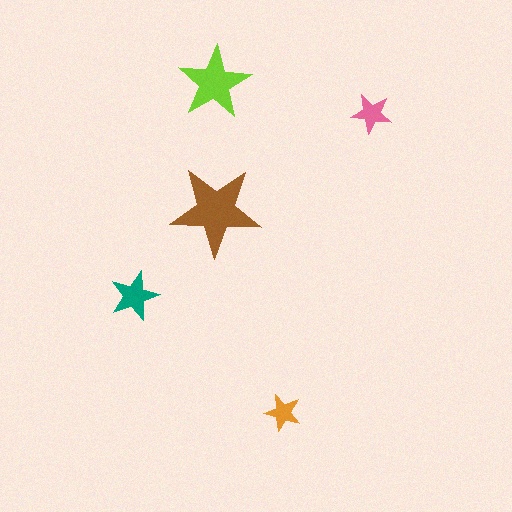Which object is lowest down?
The orange star is bottommost.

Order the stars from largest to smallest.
the brown one, the lime one, the teal one, the pink one, the orange one.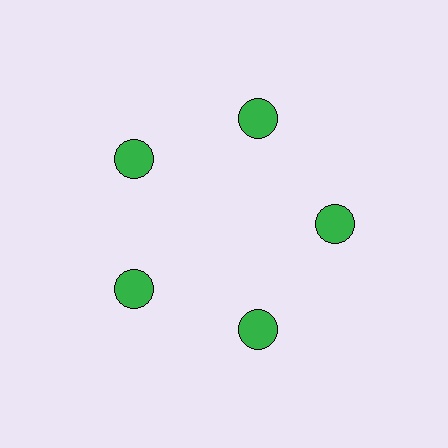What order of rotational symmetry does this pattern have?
This pattern has 5-fold rotational symmetry.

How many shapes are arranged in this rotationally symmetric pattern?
There are 5 shapes, arranged in 5 groups of 1.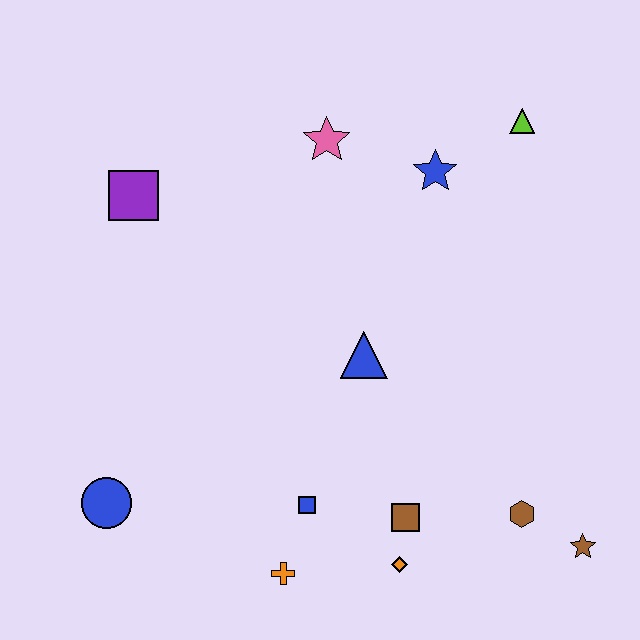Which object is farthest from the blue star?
The blue circle is farthest from the blue star.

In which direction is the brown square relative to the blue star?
The brown square is below the blue star.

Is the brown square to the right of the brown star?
No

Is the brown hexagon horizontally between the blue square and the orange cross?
No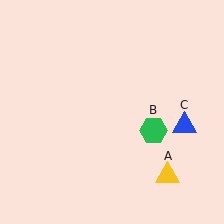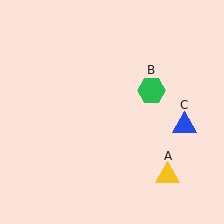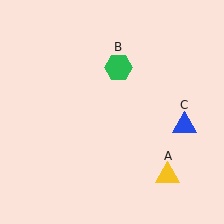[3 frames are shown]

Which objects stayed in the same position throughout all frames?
Yellow triangle (object A) and blue triangle (object C) remained stationary.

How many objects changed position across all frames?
1 object changed position: green hexagon (object B).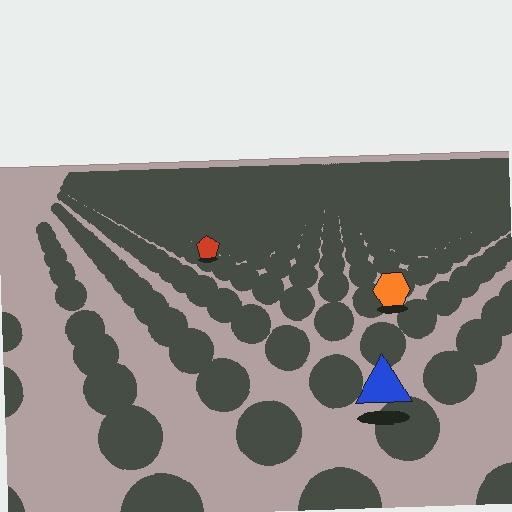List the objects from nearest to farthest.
From nearest to farthest: the blue triangle, the orange hexagon, the red pentagon.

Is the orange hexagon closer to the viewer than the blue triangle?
No. The blue triangle is closer — you can tell from the texture gradient: the ground texture is coarser near it.